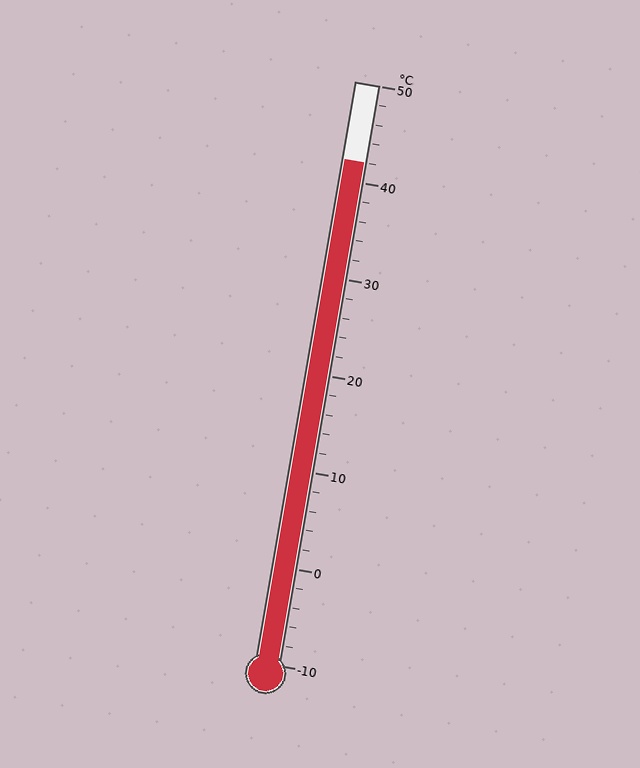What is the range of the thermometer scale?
The thermometer scale ranges from -10°C to 50°C.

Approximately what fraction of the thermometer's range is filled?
The thermometer is filled to approximately 85% of its range.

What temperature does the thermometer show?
The thermometer shows approximately 42°C.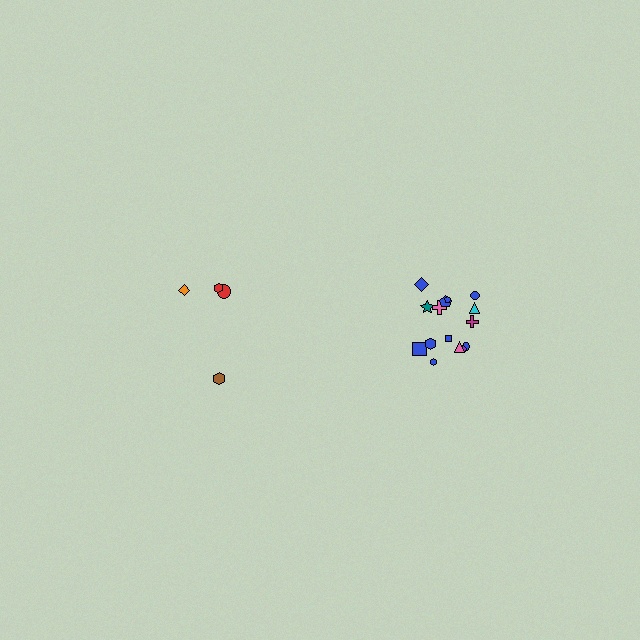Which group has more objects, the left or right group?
The right group.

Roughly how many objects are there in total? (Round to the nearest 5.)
Roughly 20 objects in total.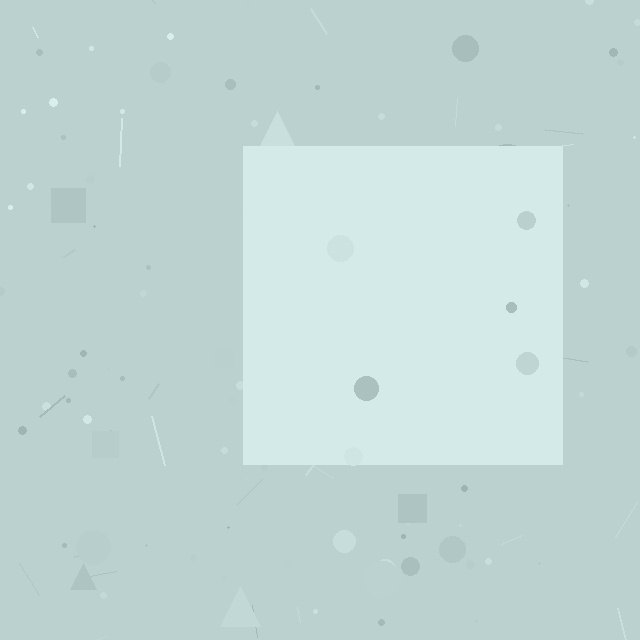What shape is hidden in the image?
A square is hidden in the image.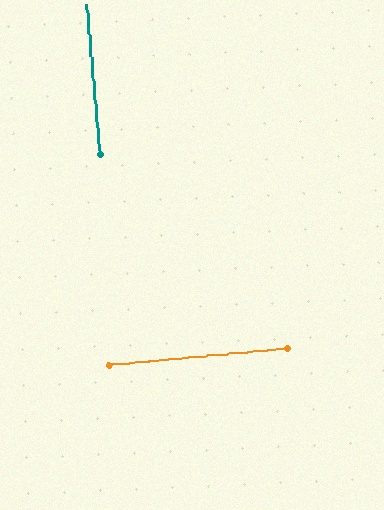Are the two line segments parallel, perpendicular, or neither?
Perpendicular — they meet at approximately 89°.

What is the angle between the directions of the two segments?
Approximately 89 degrees.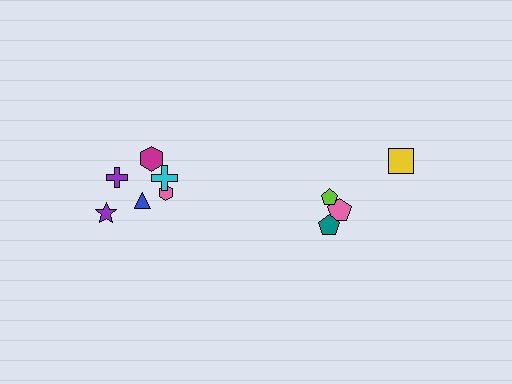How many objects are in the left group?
There are 6 objects.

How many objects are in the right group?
There are 4 objects.